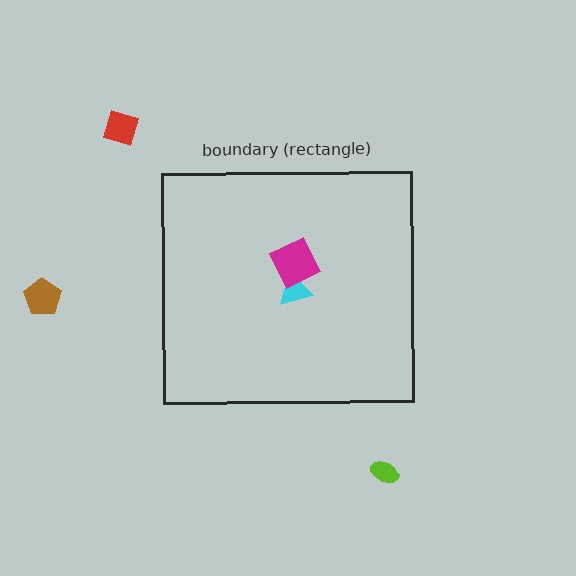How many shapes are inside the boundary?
2 inside, 3 outside.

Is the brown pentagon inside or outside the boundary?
Outside.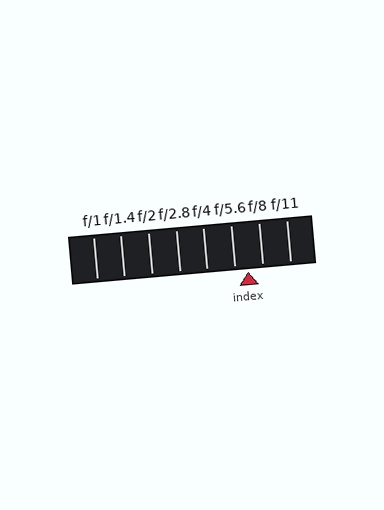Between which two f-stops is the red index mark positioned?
The index mark is between f/5.6 and f/8.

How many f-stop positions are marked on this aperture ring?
There are 8 f-stop positions marked.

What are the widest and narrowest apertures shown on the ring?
The widest aperture shown is f/1 and the narrowest is f/11.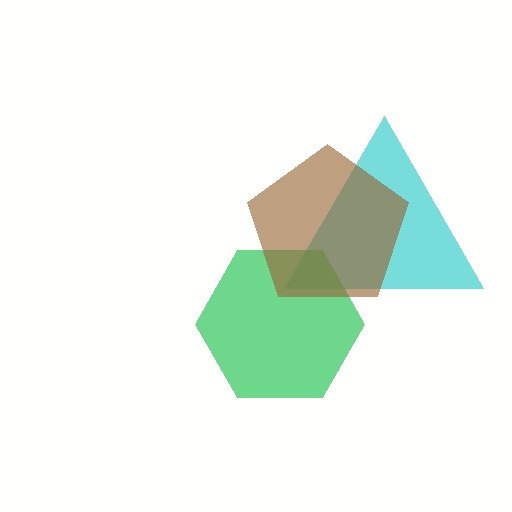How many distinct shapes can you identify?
There are 3 distinct shapes: a cyan triangle, a green hexagon, a brown pentagon.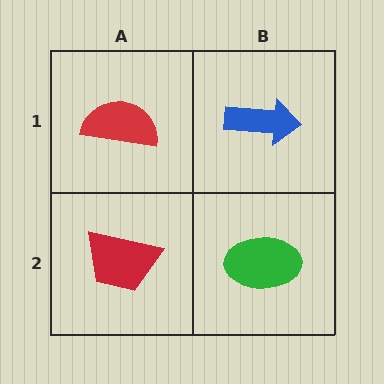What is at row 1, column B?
A blue arrow.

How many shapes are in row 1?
2 shapes.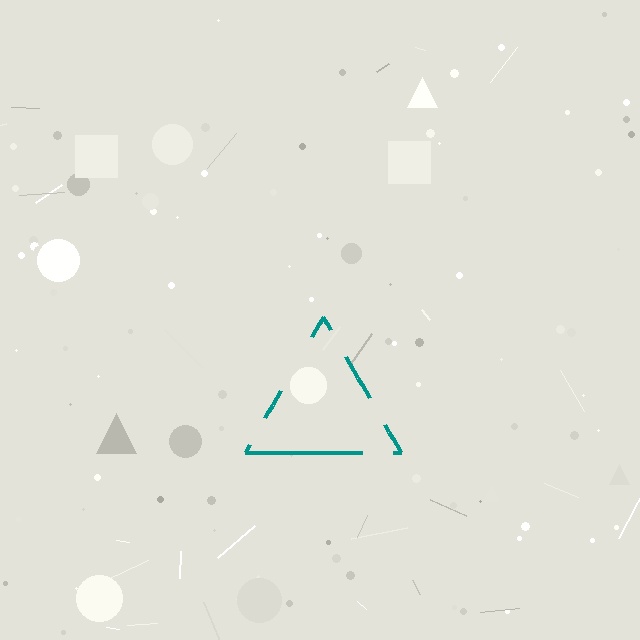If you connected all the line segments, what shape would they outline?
They would outline a triangle.